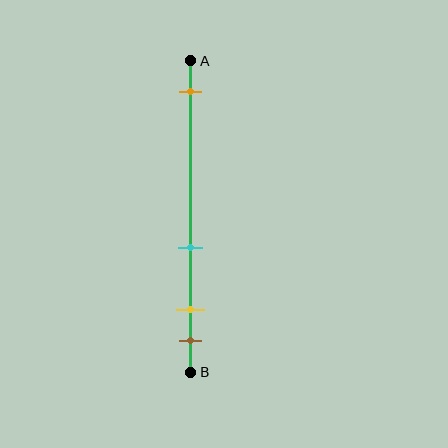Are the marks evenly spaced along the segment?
No, the marks are not evenly spaced.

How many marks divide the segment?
There are 4 marks dividing the segment.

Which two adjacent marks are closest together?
The yellow and brown marks are the closest adjacent pair.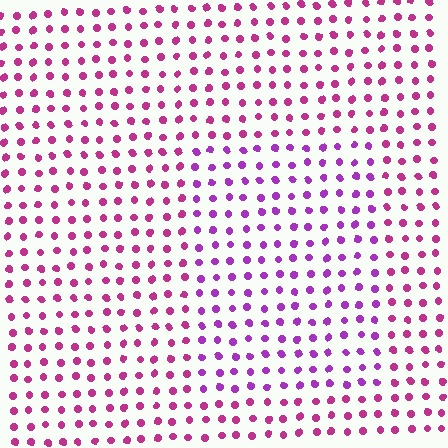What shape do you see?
I see a rectangle.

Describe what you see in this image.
The image is filled with small magenta elements in a uniform arrangement. A rectangle-shaped region is visible where the elements are tinted to a slightly different hue, forming a subtle color boundary.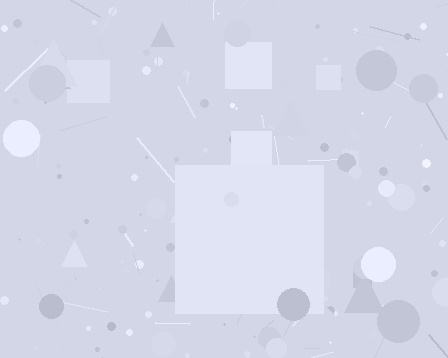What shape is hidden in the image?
A square is hidden in the image.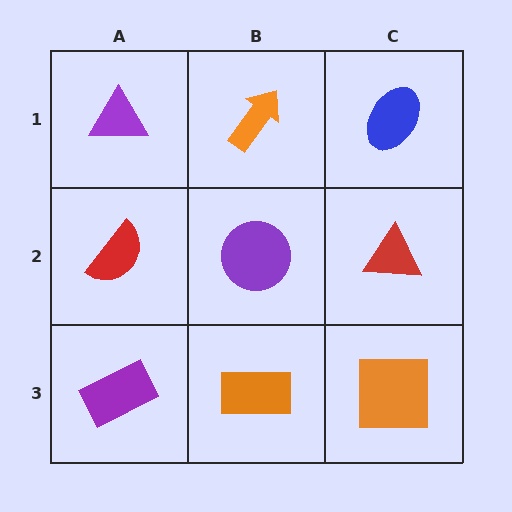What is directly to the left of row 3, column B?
A purple rectangle.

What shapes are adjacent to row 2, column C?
A blue ellipse (row 1, column C), an orange square (row 3, column C), a purple circle (row 2, column B).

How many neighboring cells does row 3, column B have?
3.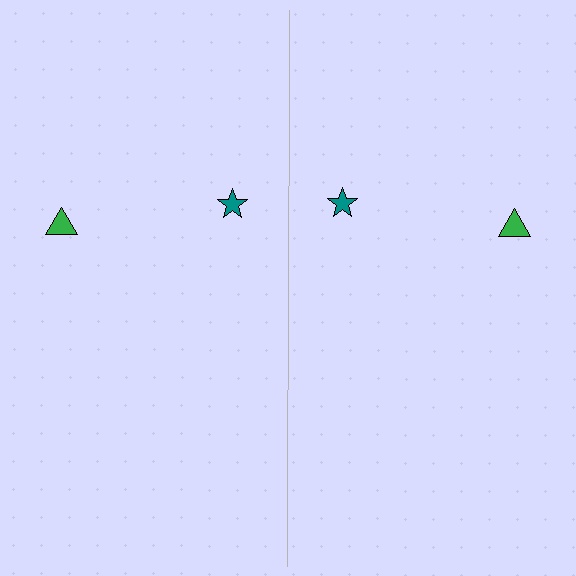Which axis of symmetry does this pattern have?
The pattern has a vertical axis of symmetry running through the center of the image.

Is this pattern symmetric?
Yes, this pattern has bilateral (reflection) symmetry.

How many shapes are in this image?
There are 4 shapes in this image.